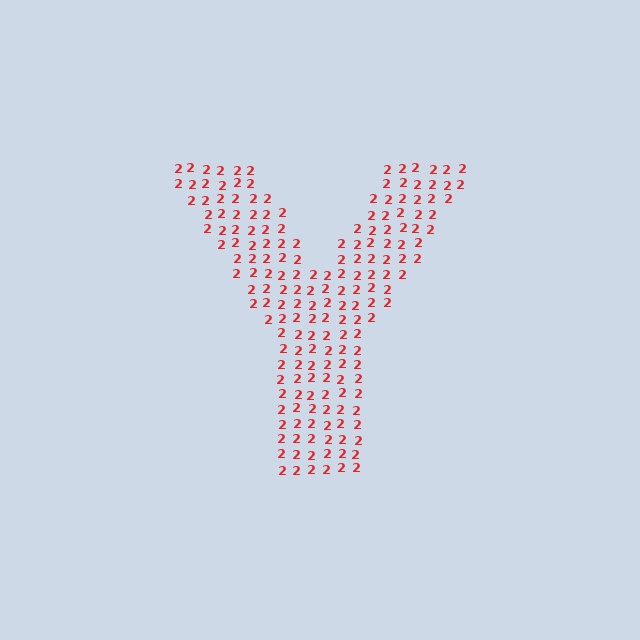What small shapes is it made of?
It is made of small digit 2's.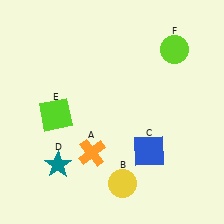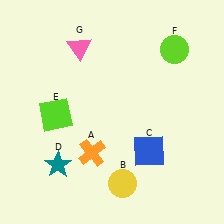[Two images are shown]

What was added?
A pink triangle (G) was added in Image 2.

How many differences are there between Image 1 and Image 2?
There is 1 difference between the two images.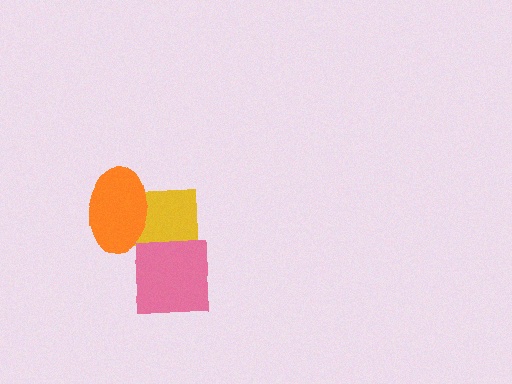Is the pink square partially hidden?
No, no other shape covers it.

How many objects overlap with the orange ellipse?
1 object overlaps with the orange ellipse.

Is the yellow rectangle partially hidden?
Yes, it is partially covered by another shape.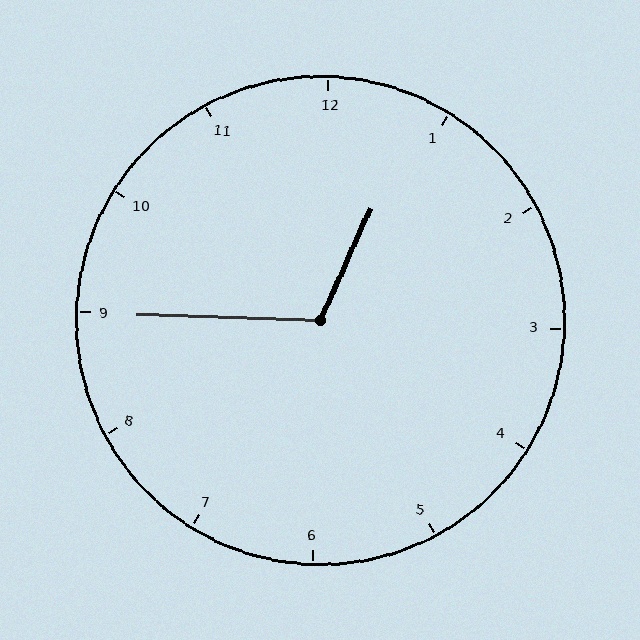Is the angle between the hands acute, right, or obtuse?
It is obtuse.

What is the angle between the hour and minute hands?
Approximately 112 degrees.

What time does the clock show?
12:45.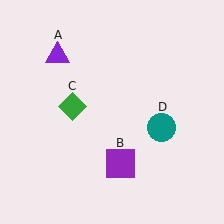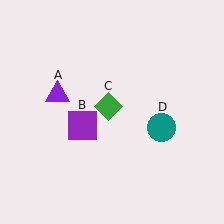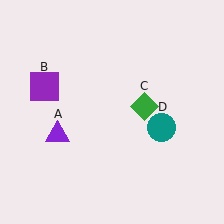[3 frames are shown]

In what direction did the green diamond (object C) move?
The green diamond (object C) moved right.